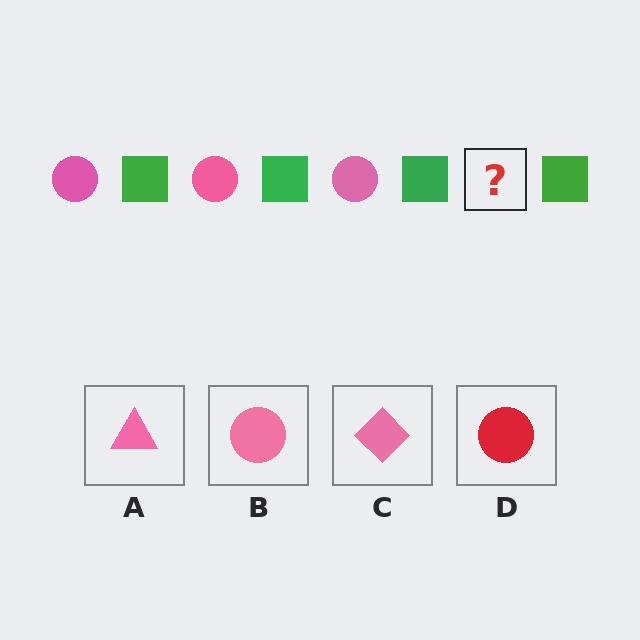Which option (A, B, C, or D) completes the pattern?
B.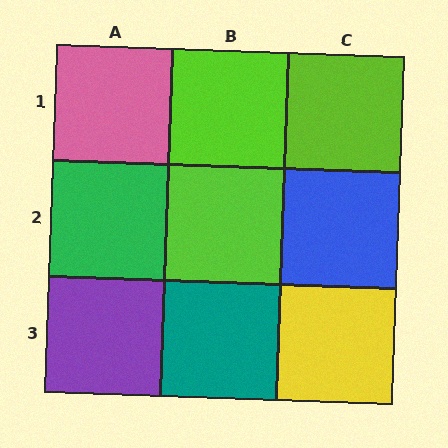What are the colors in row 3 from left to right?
Purple, teal, yellow.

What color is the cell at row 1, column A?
Pink.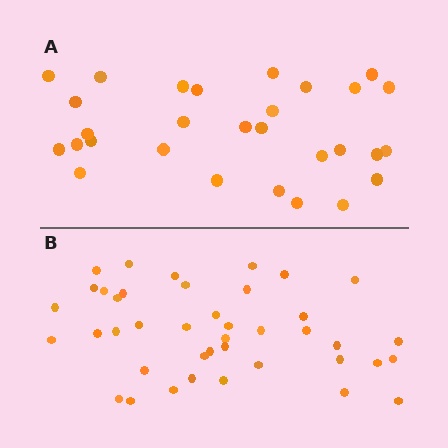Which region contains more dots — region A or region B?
Region B (the bottom region) has more dots.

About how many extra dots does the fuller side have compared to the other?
Region B has roughly 12 or so more dots than region A.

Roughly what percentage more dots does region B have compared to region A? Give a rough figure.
About 40% more.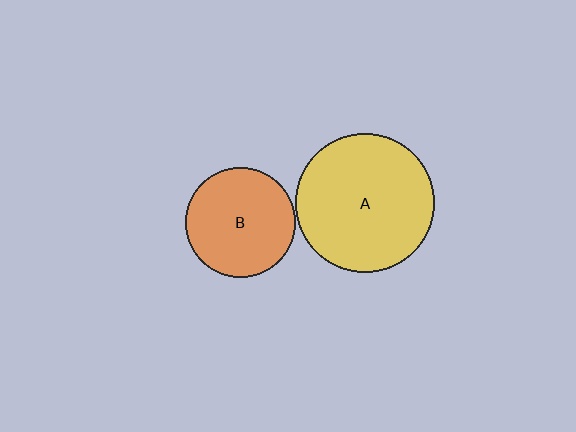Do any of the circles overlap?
No, none of the circles overlap.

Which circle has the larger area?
Circle A (yellow).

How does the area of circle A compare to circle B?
Approximately 1.6 times.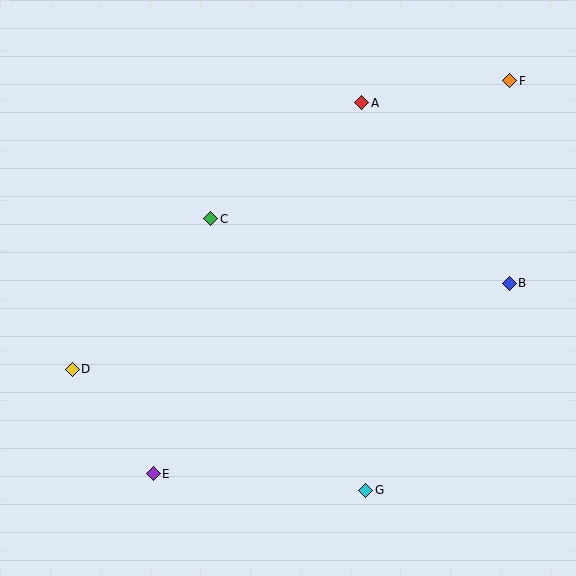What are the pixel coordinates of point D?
Point D is at (72, 369).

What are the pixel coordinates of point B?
Point B is at (509, 283).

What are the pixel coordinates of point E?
Point E is at (153, 474).